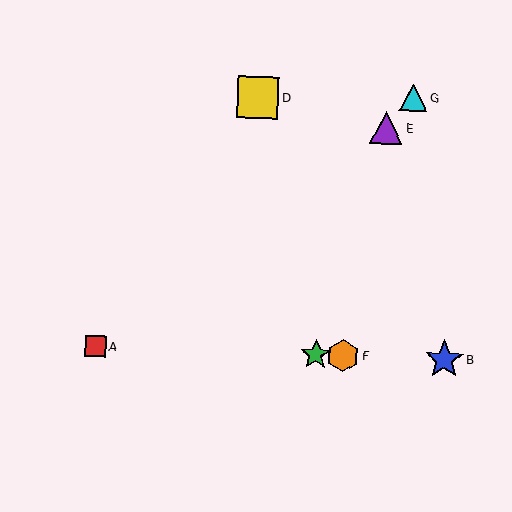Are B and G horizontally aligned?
No, B is at y≈359 and G is at y≈98.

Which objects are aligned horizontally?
Objects A, B, C, F are aligned horizontally.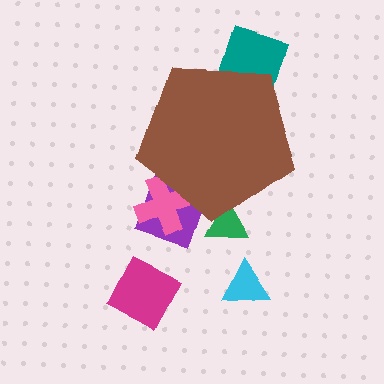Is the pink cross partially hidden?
Yes, the pink cross is partially hidden behind the brown pentagon.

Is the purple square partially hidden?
Yes, the purple square is partially hidden behind the brown pentagon.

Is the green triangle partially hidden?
Yes, the green triangle is partially hidden behind the brown pentagon.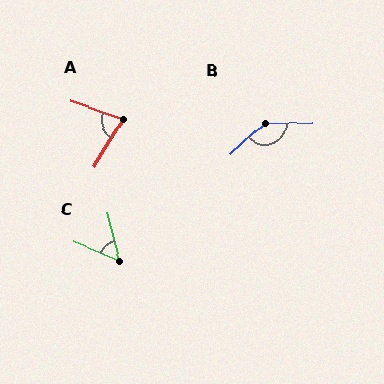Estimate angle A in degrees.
Approximately 78 degrees.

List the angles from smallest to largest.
C (54°), A (78°), B (139°).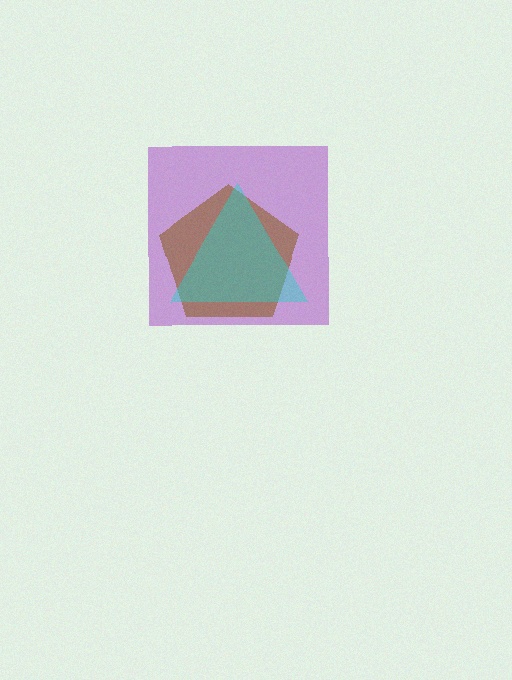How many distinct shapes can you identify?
There are 3 distinct shapes: a purple square, a brown pentagon, a cyan triangle.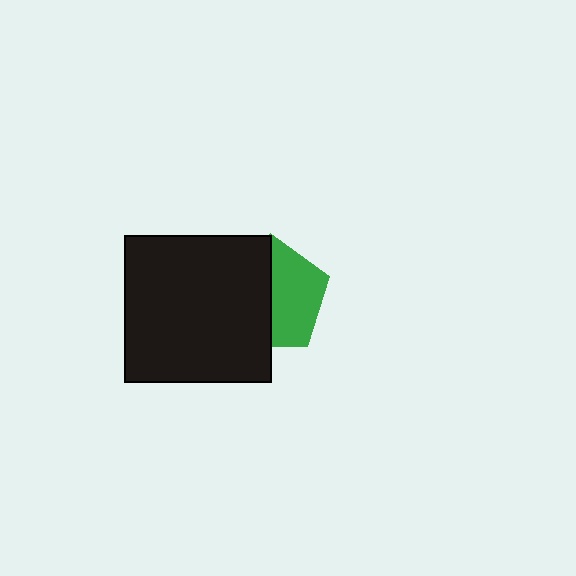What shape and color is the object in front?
The object in front is a black square.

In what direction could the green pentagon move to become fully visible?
The green pentagon could move right. That would shift it out from behind the black square entirely.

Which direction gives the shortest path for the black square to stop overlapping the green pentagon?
Moving left gives the shortest separation.